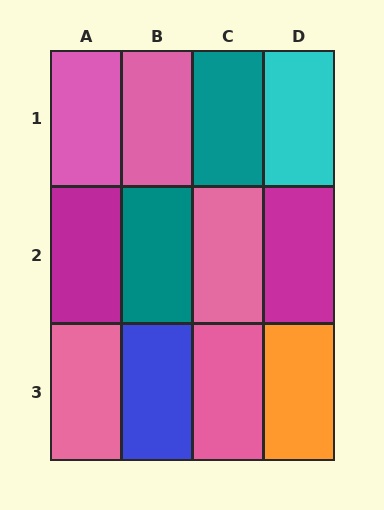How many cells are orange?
1 cell is orange.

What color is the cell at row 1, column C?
Teal.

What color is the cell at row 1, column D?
Cyan.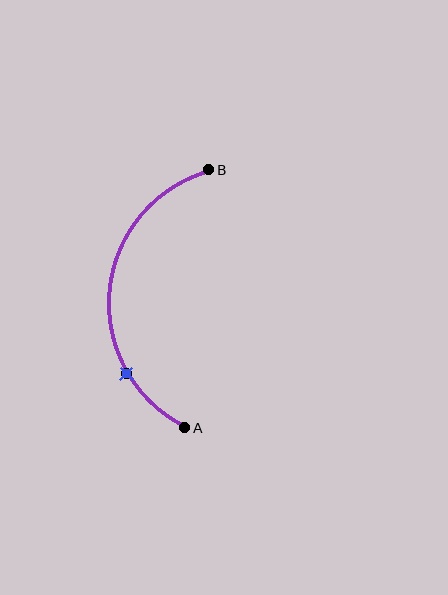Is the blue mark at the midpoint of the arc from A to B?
No. The blue mark lies on the arc but is closer to endpoint A. The arc midpoint would be at the point on the curve equidistant along the arc from both A and B.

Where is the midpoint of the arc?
The arc midpoint is the point on the curve farthest from the straight line joining A and B. It sits to the left of that line.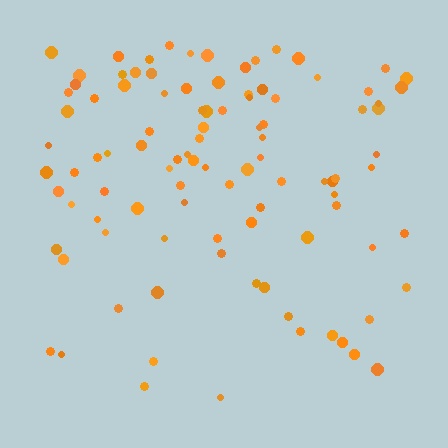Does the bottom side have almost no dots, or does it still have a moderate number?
Still a moderate number, just noticeably fewer than the top.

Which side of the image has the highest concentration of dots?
The top.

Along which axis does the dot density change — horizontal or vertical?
Vertical.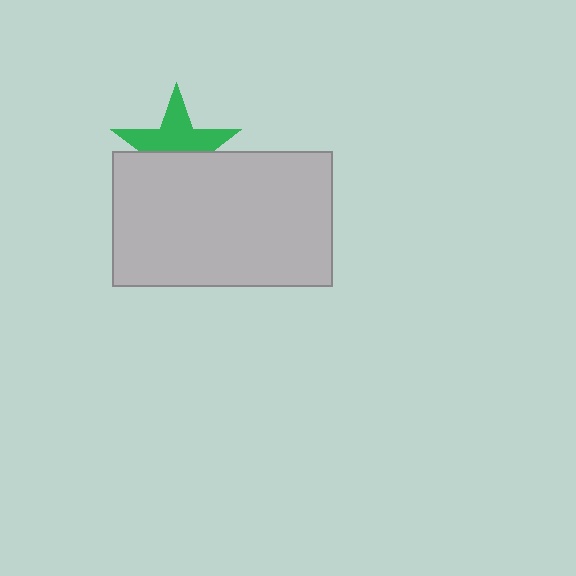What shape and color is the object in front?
The object in front is a light gray rectangle.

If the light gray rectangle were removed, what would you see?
You would see the complete green star.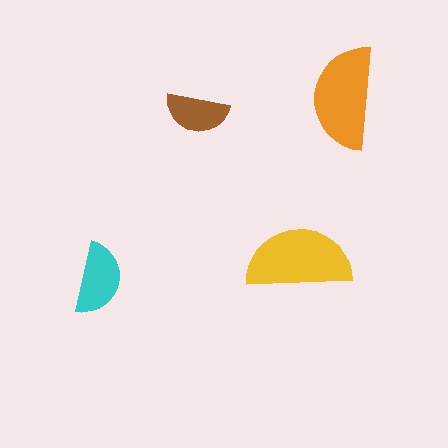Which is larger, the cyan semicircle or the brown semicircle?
The cyan one.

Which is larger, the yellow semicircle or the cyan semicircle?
The yellow one.